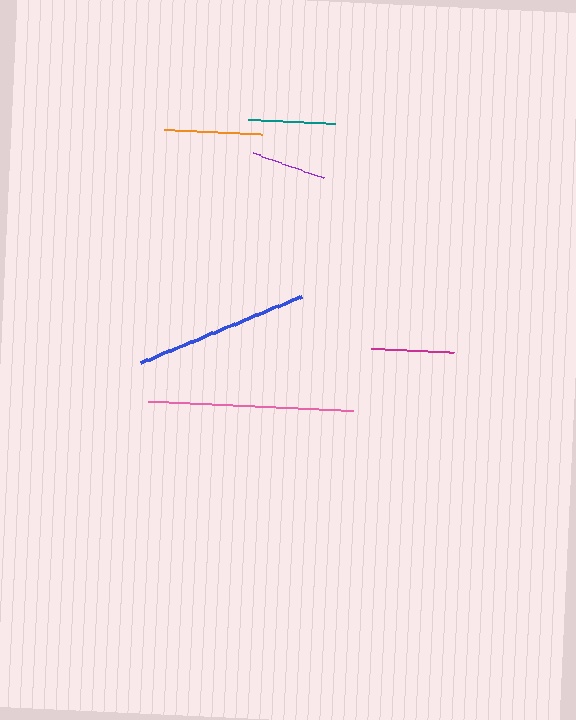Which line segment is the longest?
The pink line is the longest at approximately 204 pixels.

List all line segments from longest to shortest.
From longest to shortest: pink, blue, orange, teal, magenta, purple.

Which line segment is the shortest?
The purple line is the shortest at approximately 75 pixels.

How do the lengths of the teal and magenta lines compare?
The teal and magenta lines are approximately the same length.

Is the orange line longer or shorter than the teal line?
The orange line is longer than the teal line.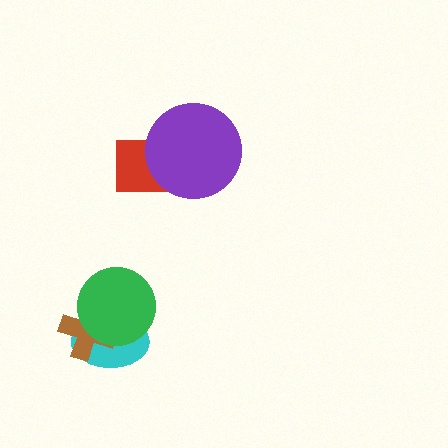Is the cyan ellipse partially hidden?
Yes, it is partially covered by another shape.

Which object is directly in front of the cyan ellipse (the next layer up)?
The brown cross is directly in front of the cyan ellipse.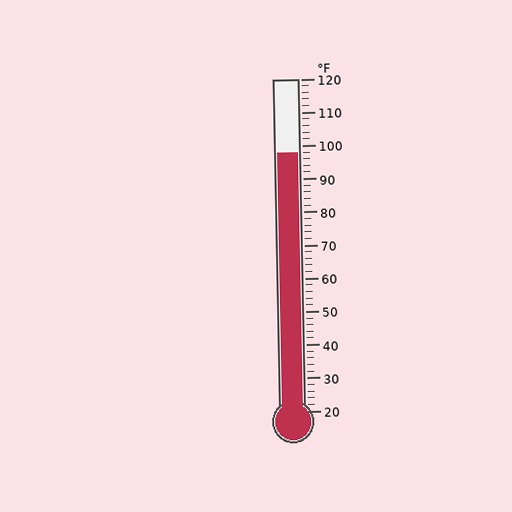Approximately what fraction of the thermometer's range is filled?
The thermometer is filled to approximately 80% of its range.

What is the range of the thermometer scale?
The thermometer scale ranges from 20°F to 120°F.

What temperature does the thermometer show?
The thermometer shows approximately 98°F.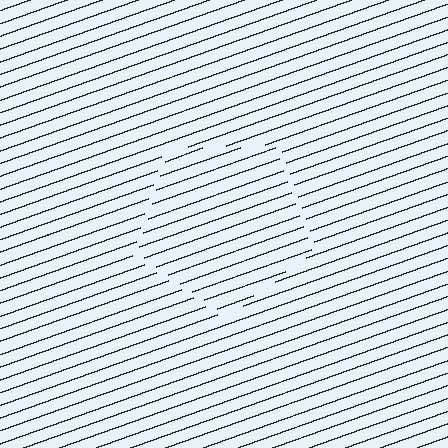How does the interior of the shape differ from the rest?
The interior of the shape contains the same grating, shifted by half a period — the contour is defined by the phase discontinuity where line-ends from the inner and outer gratings abut.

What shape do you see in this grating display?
An illusory pentagon. The interior of the shape contains the same grating, shifted by half a period — the contour is defined by the phase discontinuity where line-ends from the inner and outer gratings abut.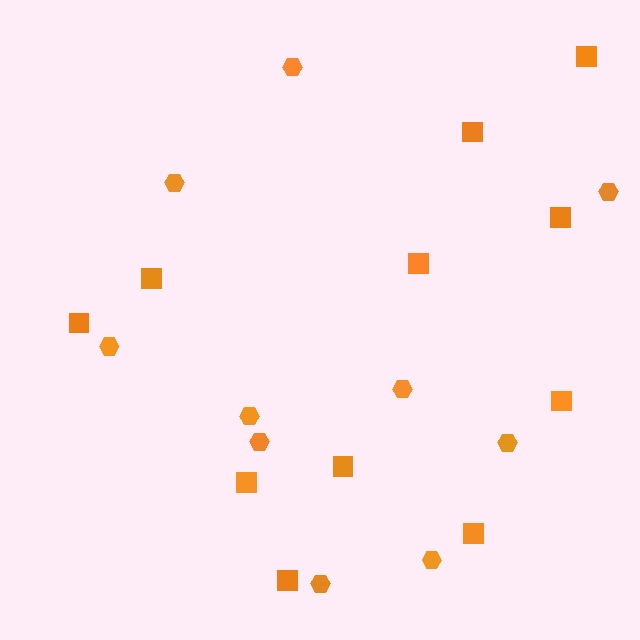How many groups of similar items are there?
There are 2 groups: one group of hexagons (10) and one group of squares (11).